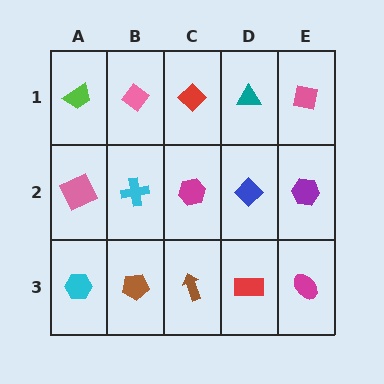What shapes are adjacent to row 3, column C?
A magenta hexagon (row 2, column C), a brown pentagon (row 3, column B), a red rectangle (row 3, column D).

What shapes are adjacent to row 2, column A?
A lime trapezoid (row 1, column A), a cyan hexagon (row 3, column A), a cyan cross (row 2, column B).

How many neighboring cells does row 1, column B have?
3.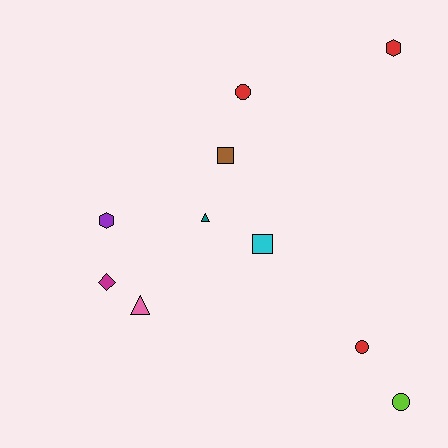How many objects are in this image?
There are 10 objects.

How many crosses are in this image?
There are no crosses.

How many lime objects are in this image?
There is 1 lime object.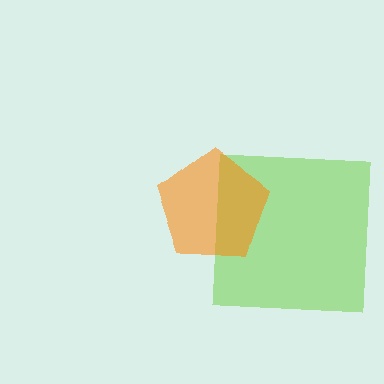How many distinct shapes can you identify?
There are 2 distinct shapes: a lime square, an orange pentagon.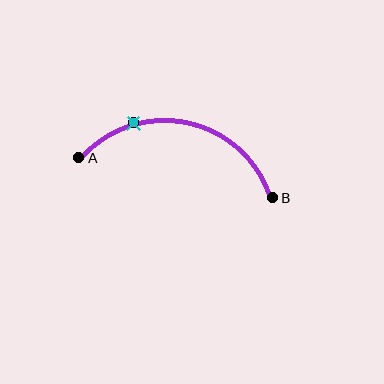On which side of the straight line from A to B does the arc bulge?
The arc bulges above the straight line connecting A and B.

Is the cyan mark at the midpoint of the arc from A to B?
No. The cyan mark lies on the arc but is closer to endpoint A. The arc midpoint would be at the point on the curve equidistant along the arc from both A and B.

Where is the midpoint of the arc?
The arc midpoint is the point on the curve farthest from the straight line joining A and B. It sits above that line.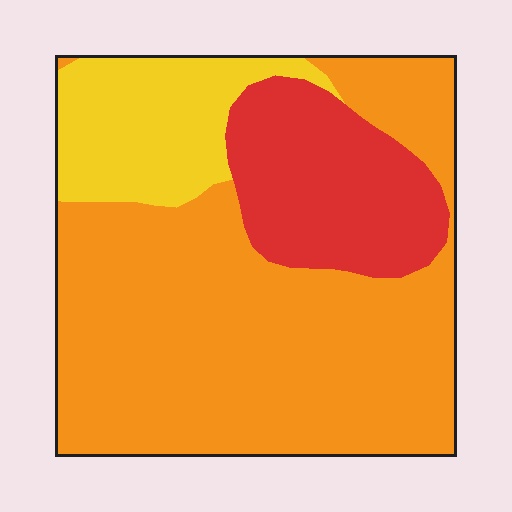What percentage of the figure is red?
Red covers around 20% of the figure.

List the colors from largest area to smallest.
From largest to smallest: orange, red, yellow.